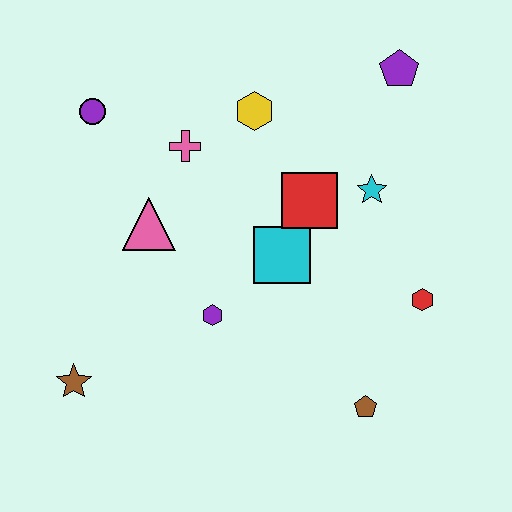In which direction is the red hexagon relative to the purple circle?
The red hexagon is to the right of the purple circle.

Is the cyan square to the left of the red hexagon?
Yes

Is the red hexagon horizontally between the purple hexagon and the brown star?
No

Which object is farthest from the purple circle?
The brown pentagon is farthest from the purple circle.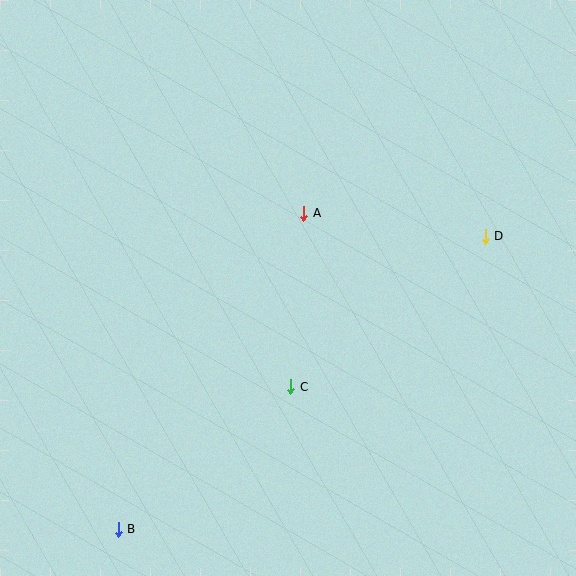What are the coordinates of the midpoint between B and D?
The midpoint between B and D is at (302, 383).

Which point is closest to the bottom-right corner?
Point C is closest to the bottom-right corner.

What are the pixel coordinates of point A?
Point A is at (304, 213).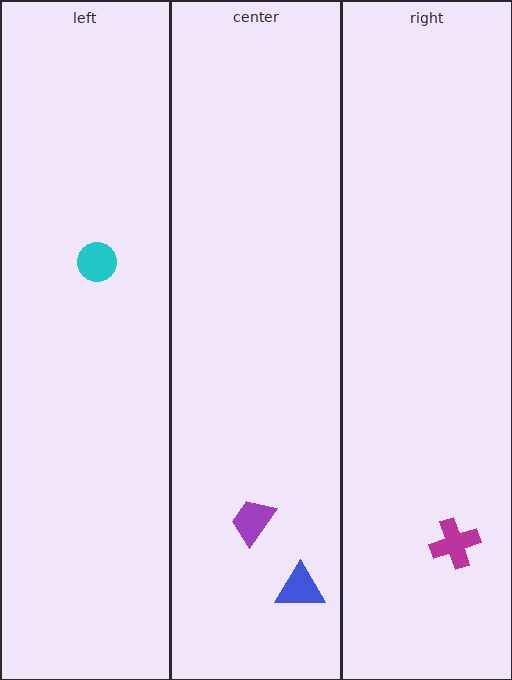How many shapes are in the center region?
2.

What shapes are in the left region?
The cyan circle.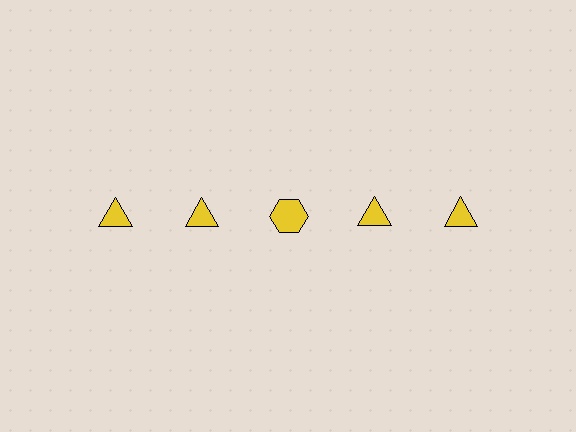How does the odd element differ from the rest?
It has a different shape: hexagon instead of triangle.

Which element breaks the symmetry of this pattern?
The yellow hexagon in the top row, center column breaks the symmetry. All other shapes are yellow triangles.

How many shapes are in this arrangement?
There are 5 shapes arranged in a grid pattern.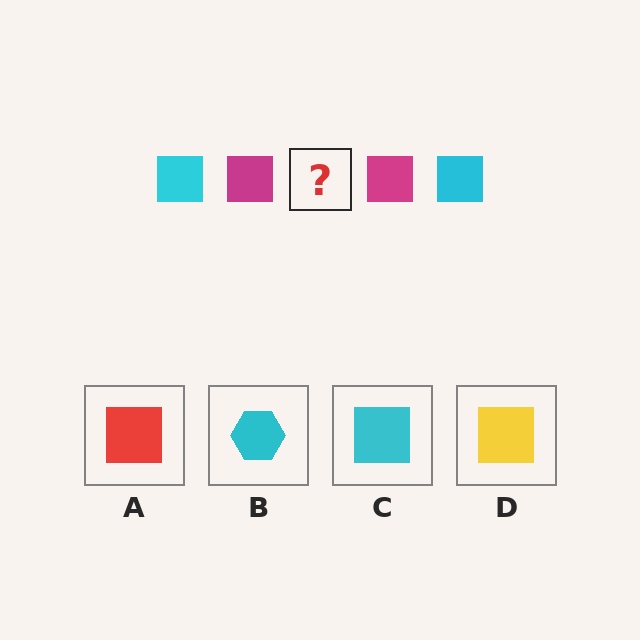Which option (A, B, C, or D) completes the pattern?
C.